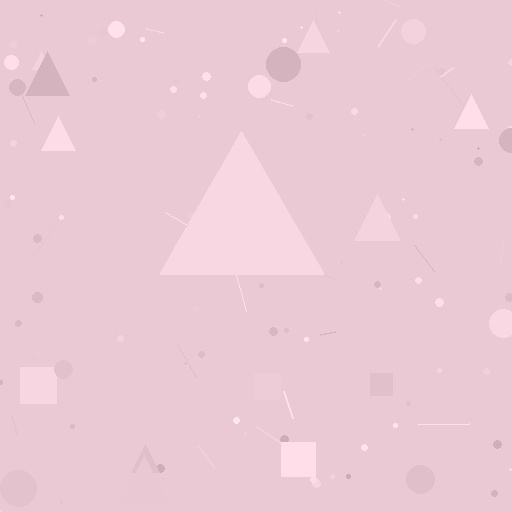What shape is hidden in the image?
A triangle is hidden in the image.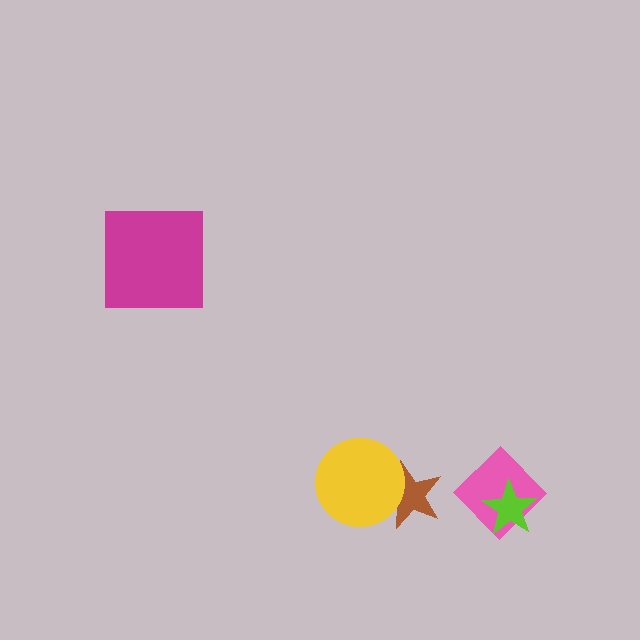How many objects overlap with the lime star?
1 object overlaps with the lime star.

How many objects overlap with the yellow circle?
1 object overlaps with the yellow circle.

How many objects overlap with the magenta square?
0 objects overlap with the magenta square.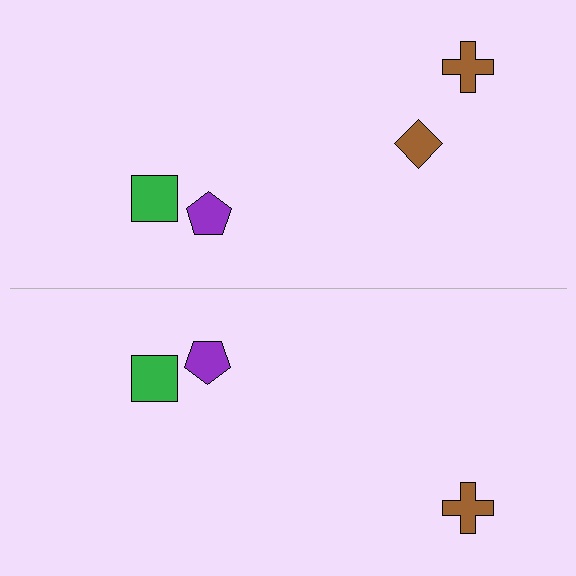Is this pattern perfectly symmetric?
No, the pattern is not perfectly symmetric. A brown diamond is missing from the bottom side.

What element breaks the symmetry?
A brown diamond is missing from the bottom side.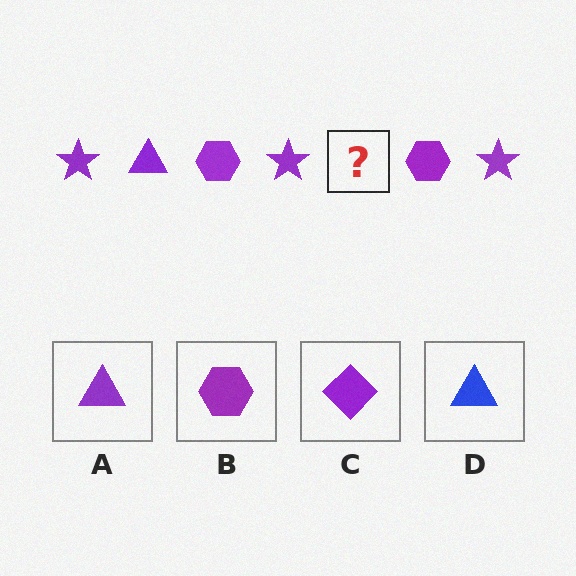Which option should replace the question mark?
Option A.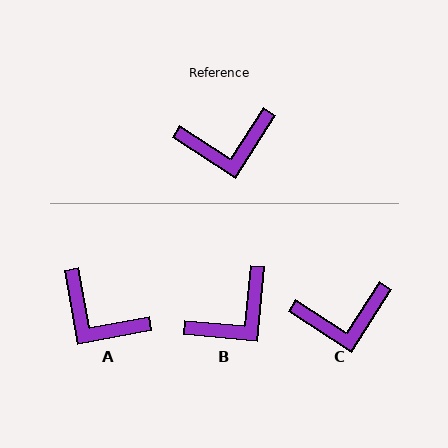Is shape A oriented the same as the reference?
No, it is off by about 47 degrees.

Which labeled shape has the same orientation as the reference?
C.